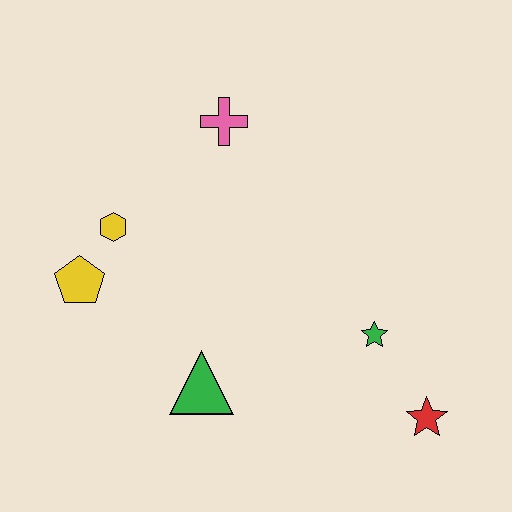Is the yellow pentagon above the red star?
Yes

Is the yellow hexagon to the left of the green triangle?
Yes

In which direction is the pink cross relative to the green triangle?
The pink cross is above the green triangle.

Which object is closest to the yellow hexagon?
The yellow pentagon is closest to the yellow hexagon.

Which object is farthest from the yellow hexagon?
The red star is farthest from the yellow hexagon.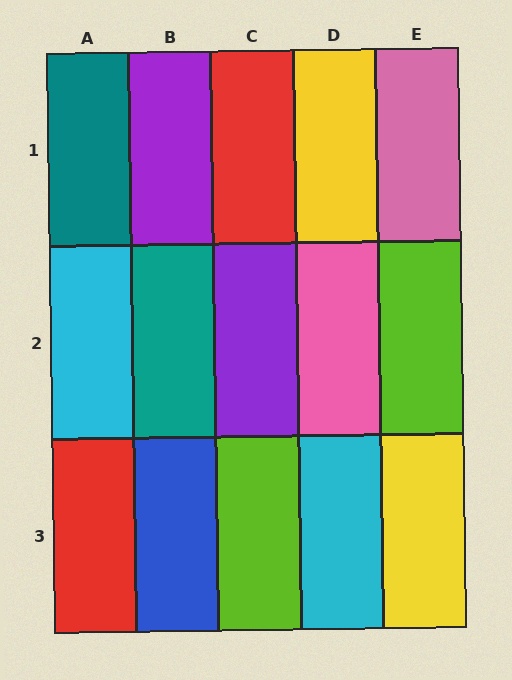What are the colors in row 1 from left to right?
Teal, purple, red, yellow, pink.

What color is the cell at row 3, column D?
Cyan.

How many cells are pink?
2 cells are pink.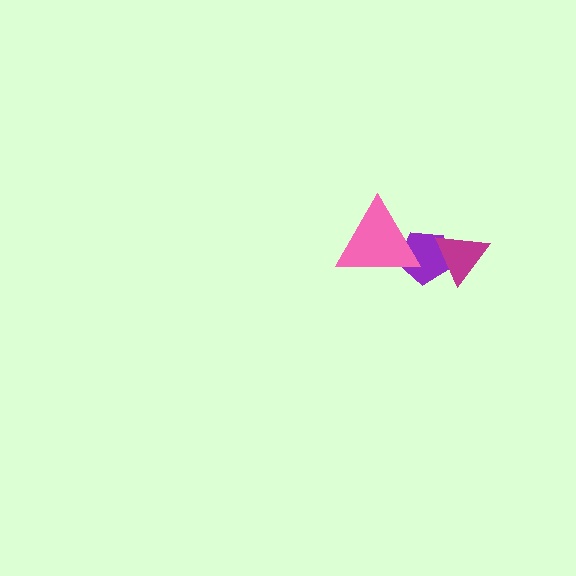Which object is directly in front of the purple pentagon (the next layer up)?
The pink triangle is directly in front of the purple pentagon.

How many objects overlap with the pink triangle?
1 object overlaps with the pink triangle.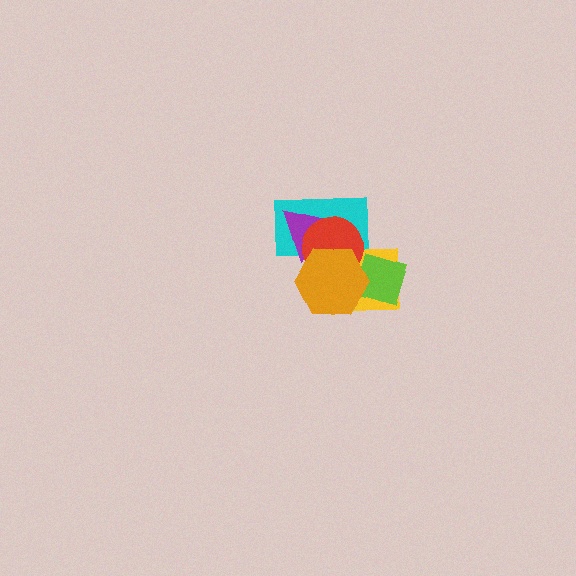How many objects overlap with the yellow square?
3 objects overlap with the yellow square.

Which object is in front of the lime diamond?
The orange hexagon is in front of the lime diamond.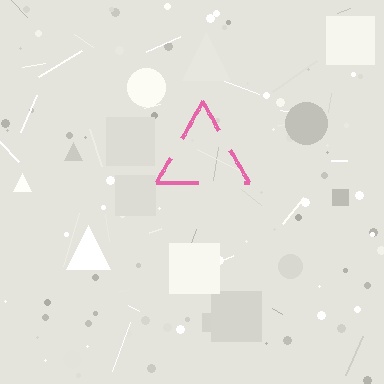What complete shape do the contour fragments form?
The contour fragments form a triangle.